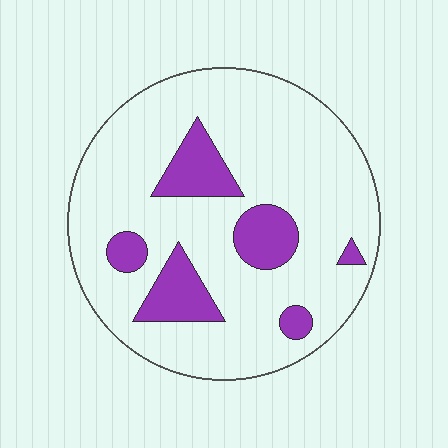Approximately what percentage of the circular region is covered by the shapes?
Approximately 20%.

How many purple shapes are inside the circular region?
6.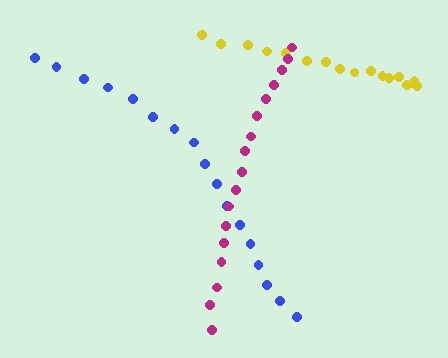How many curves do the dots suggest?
There are 3 distinct paths.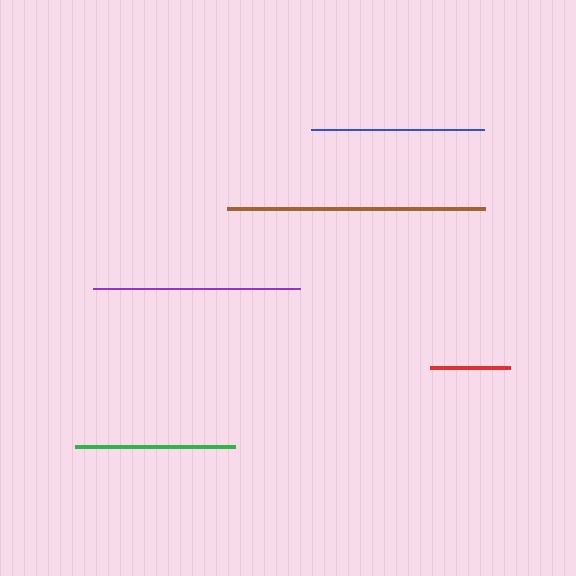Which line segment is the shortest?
The red line is the shortest at approximately 81 pixels.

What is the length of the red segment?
The red segment is approximately 81 pixels long.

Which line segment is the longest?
The brown line is the longest at approximately 258 pixels.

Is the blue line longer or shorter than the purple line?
The purple line is longer than the blue line.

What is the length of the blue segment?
The blue segment is approximately 173 pixels long.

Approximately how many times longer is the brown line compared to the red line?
The brown line is approximately 3.2 times the length of the red line.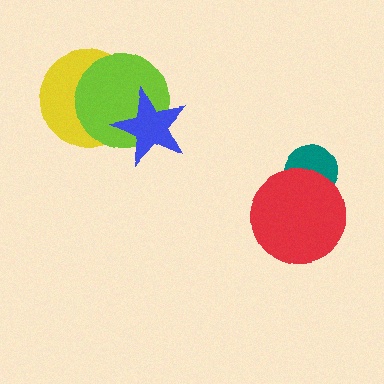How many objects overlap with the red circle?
1 object overlaps with the red circle.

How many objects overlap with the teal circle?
1 object overlaps with the teal circle.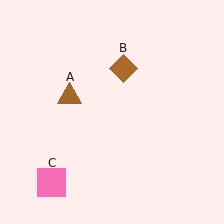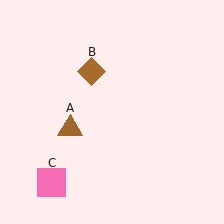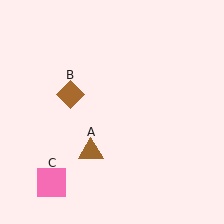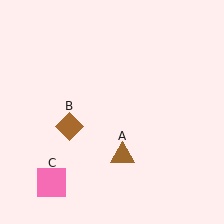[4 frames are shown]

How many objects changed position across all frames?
2 objects changed position: brown triangle (object A), brown diamond (object B).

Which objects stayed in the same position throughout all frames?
Pink square (object C) remained stationary.